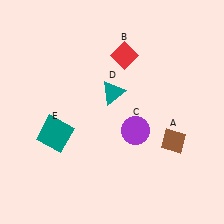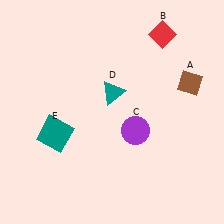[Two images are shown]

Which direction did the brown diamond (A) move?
The brown diamond (A) moved up.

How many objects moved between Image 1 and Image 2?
2 objects moved between the two images.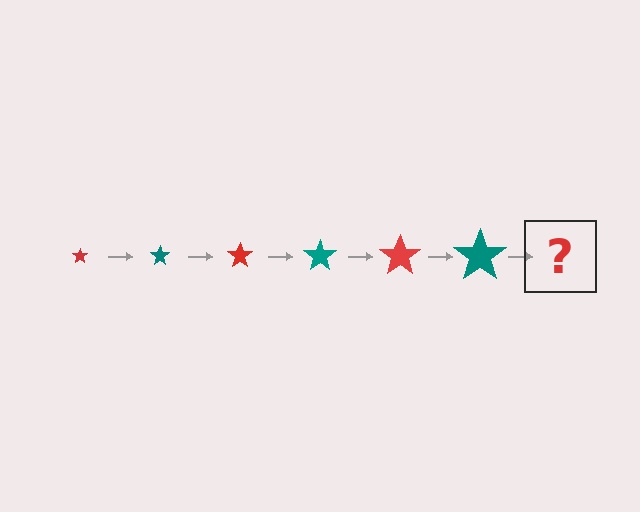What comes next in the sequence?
The next element should be a red star, larger than the previous one.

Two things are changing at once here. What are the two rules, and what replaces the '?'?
The two rules are that the star grows larger each step and the color cycles through red and teal. The '?' should be a red star, larger than the previous one.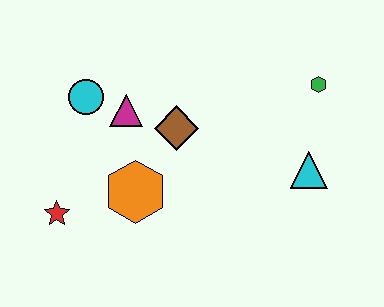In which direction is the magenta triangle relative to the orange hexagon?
The magenta triangle is above the orange hexagon.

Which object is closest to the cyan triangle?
The green hexagon is closest to the cyan triangle.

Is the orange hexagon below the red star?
No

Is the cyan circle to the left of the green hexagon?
Yes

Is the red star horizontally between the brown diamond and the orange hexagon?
No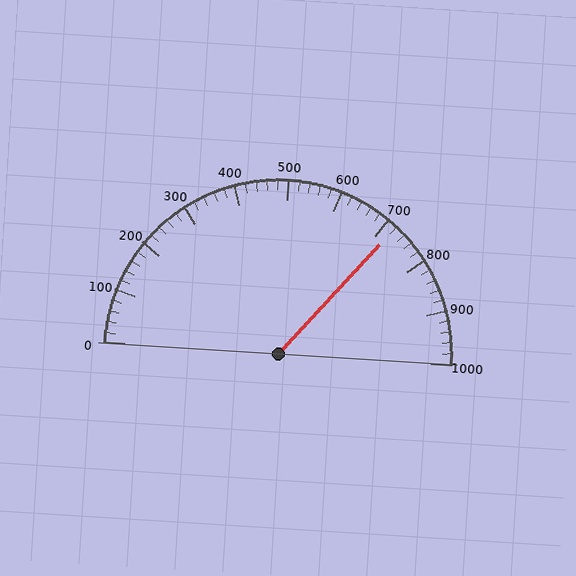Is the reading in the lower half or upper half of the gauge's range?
The reading is in the upper half of the range (0 to 1000).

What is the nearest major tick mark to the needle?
The nearest major tick mark is 700.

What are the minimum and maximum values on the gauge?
The gauge ranges from 0 to 1000.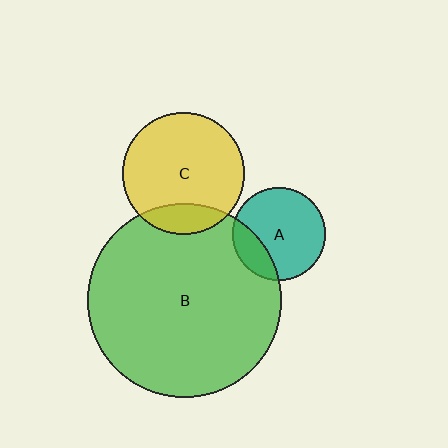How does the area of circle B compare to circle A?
Approximately 4.4 times.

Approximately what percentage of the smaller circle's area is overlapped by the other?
Approximately 15%.